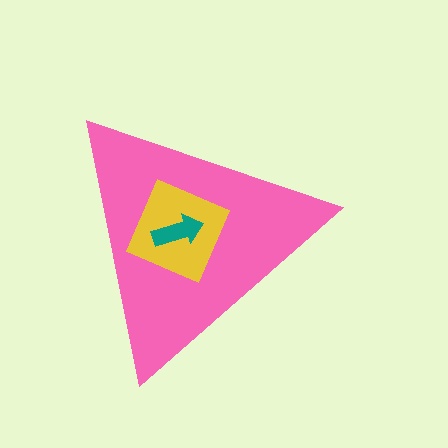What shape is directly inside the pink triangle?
The yellow diamond.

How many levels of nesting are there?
3.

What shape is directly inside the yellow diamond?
The teal arrow.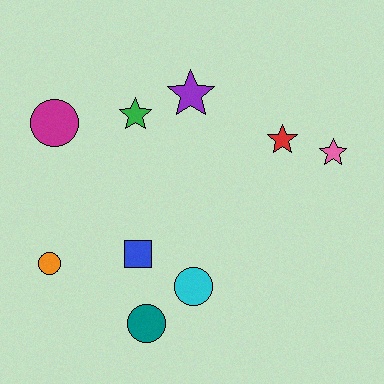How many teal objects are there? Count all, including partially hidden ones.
There is 1 teal object.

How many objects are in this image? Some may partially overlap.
There are 9 objects.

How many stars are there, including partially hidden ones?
There are 4 stars.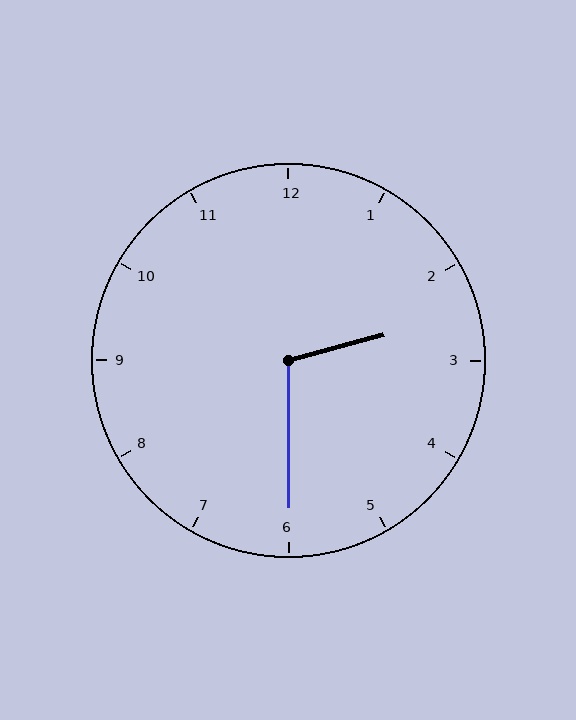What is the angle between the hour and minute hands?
Approximately 105 degrees.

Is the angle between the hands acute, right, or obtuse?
It is obtuse.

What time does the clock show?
2:30.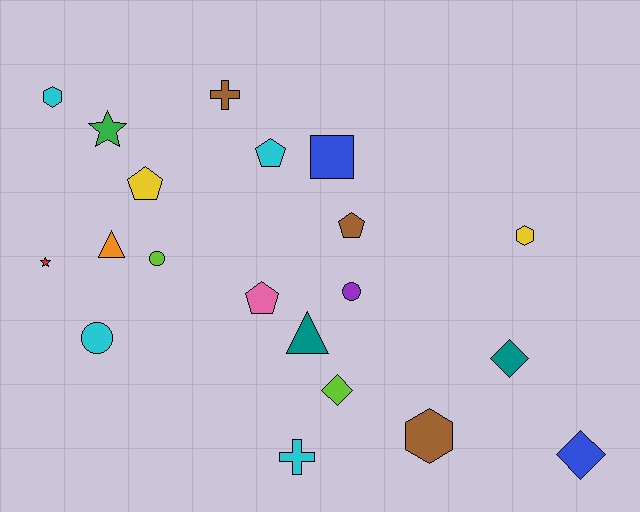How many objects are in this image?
There are 20 objects.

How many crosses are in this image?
There are 2 crosses.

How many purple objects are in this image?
There is 1 purple object.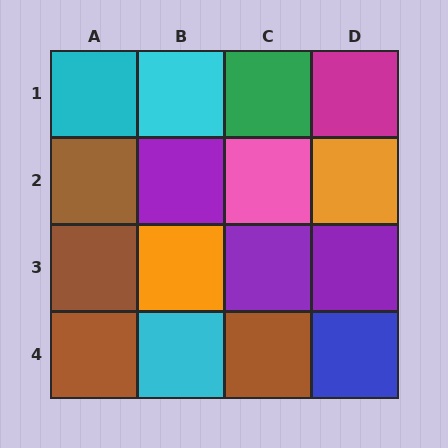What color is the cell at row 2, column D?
Orange.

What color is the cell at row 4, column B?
Cyan.